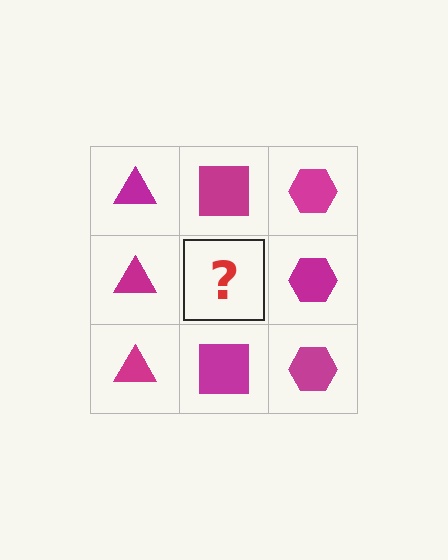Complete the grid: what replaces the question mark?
The question mark should be replaced with a magenta square.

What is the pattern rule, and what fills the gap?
The rule is that each column has a consistent shape. The gap should be filled with a magenta square.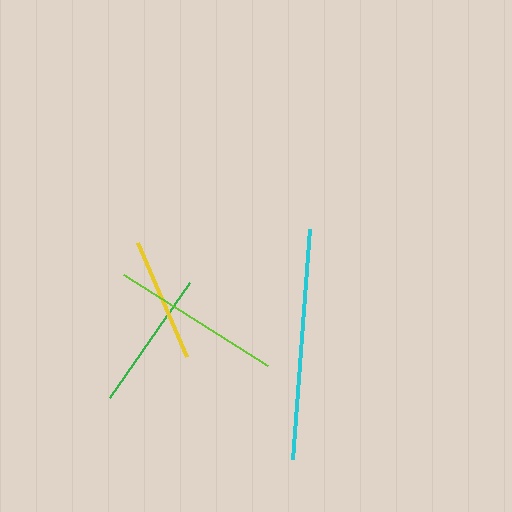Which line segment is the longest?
The cyan line is the longest at approximately 230 pixels.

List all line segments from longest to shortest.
From longest to shortest: cyan, lime, green, yellow.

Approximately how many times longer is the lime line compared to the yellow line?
The lime line is approximately 1.4 times the length of the yellow line.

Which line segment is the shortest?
The yellow line is the shortest at approximately 124 pixels.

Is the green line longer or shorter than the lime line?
The lime line is longer than the green line.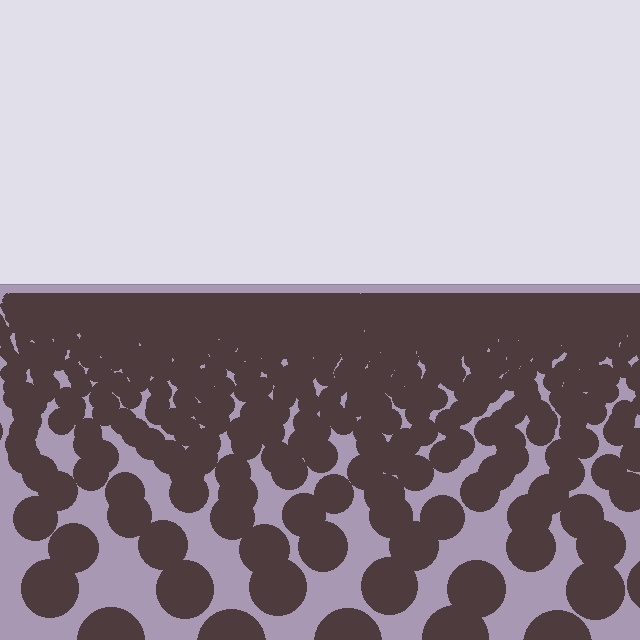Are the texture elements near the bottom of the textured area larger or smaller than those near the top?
Larger. Near the bottom, elements are closer to the viewer and appear at a bigger on-screen size.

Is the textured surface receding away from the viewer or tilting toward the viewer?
The surface is receding away from the viewer. Texture elements get smaller and denser toward the top.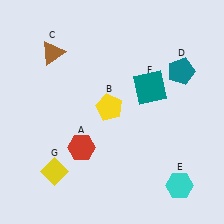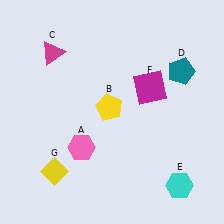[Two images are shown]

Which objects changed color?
A changed from red to pink. C changed from brown to magenta. F changed from teal to magenta.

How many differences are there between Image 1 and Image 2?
There are 3 differences between the two images.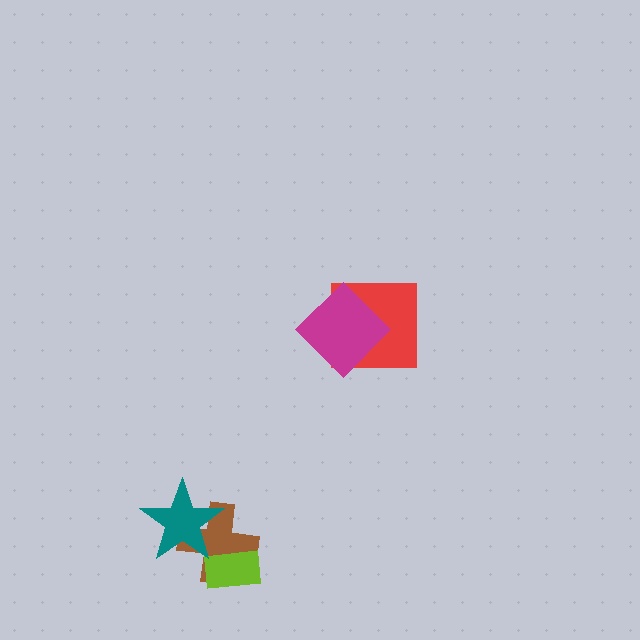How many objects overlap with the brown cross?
2 objects overlap with the brown cross.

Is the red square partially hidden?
Yes, it is partially covered by another shape.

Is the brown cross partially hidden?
Yes, it is partially covered by another shape.